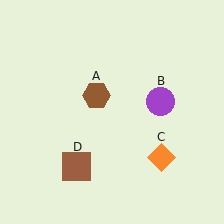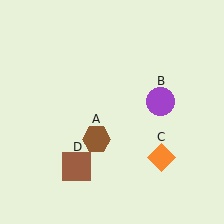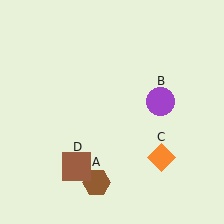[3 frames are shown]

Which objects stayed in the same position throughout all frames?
Purple circle (object B) and orange diamond (object C) and brown square (object D) remained stationary.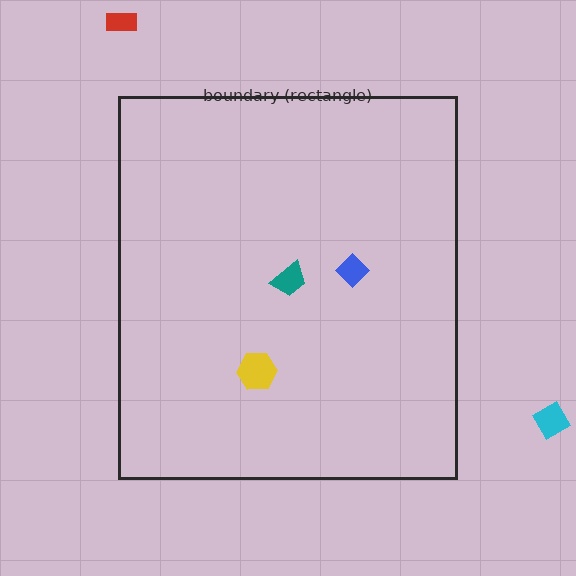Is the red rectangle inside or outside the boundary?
Outside.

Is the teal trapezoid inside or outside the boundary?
Inside.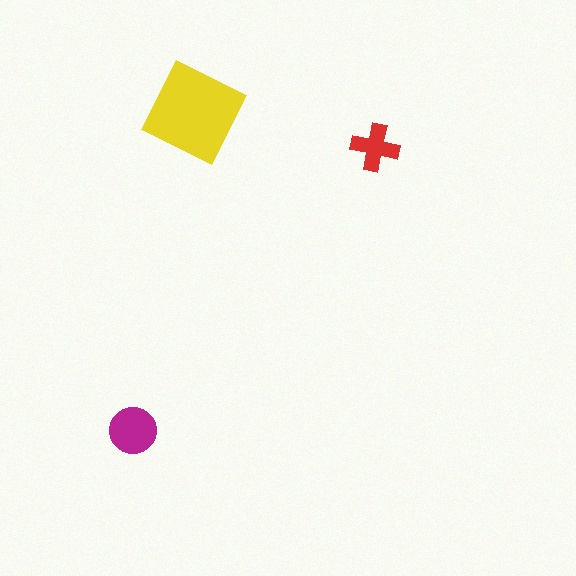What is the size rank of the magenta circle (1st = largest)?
2nd.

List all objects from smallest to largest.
The red cross, the magenta circle, the yellow diamond.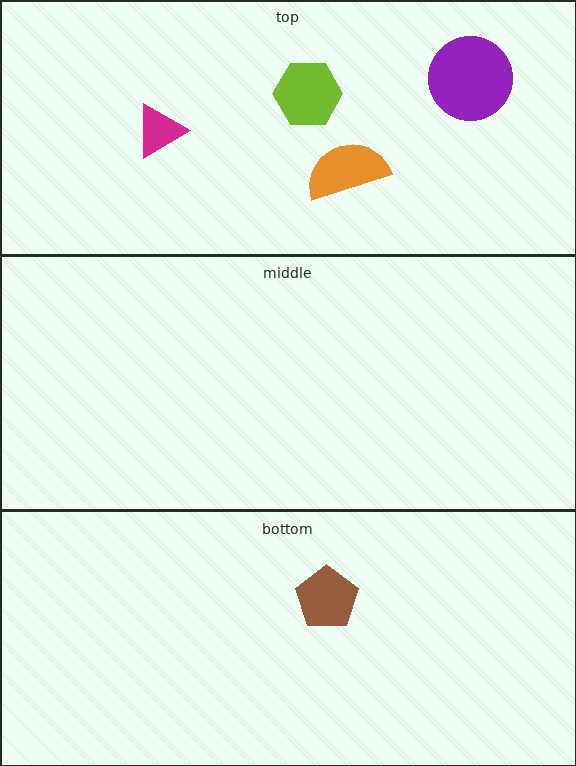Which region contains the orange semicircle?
The top region.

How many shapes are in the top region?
4.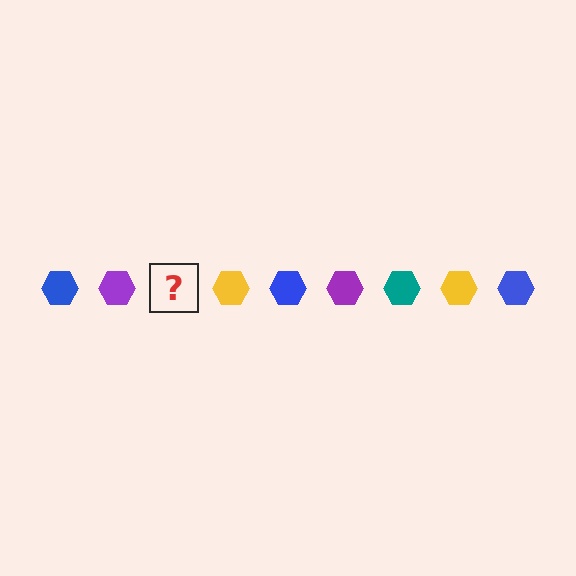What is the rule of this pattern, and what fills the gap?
The rule is that the pattern cycles through blue, purple, teal, yellow hexagons. The gap should be filled with a teal hexagon.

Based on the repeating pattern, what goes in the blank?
The blank should be a teal hexagon.